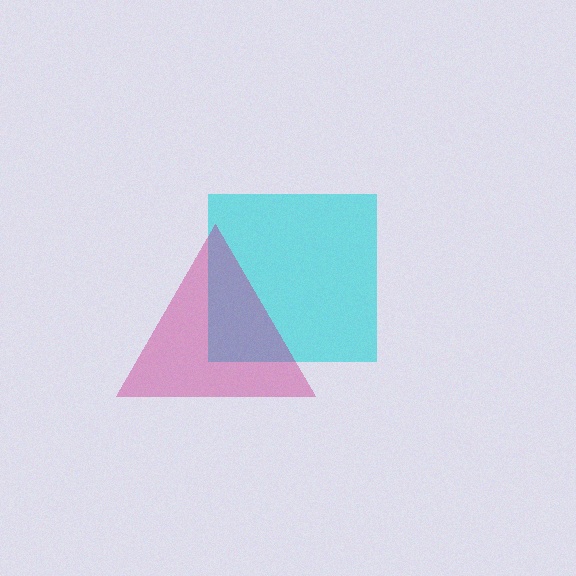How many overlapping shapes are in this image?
There are 2 overlapping shapes in the image.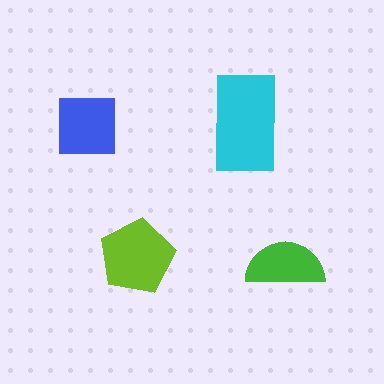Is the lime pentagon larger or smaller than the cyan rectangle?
Smaller.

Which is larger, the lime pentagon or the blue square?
The lime pentagon.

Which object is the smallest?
The green semicircle.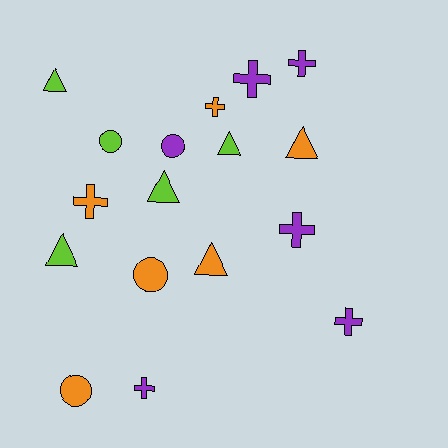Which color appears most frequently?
Orange, with 6 objects.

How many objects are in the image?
There are 17 objects.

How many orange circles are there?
There are 2 orange circles.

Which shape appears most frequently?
Cross, with 7 objects.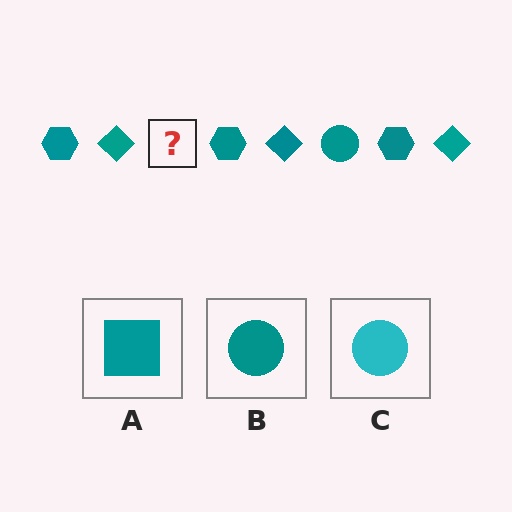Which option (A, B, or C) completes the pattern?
B.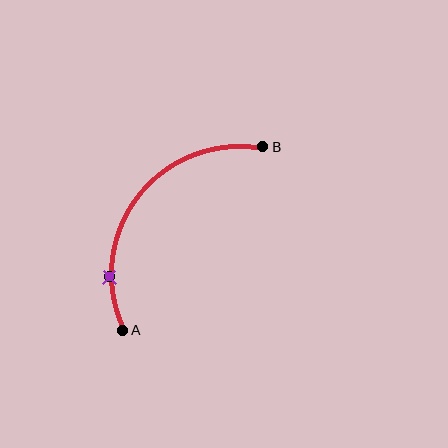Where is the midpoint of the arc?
The arc midpoint is the point on the curve farthest from the straight line joining A and B. It sits above and to the left of that line.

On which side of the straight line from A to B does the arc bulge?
The arc bulges above and to the left of the straight line connecting A and B.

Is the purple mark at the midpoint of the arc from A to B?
No. The purple mark lies on the arc but is closer to endpoint A. The arc midpoint would be at the point on the curve equidistant along the arc from both A and B.